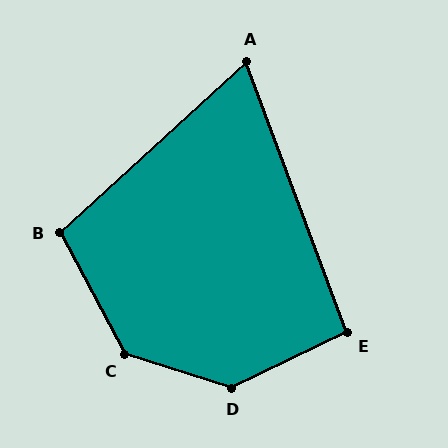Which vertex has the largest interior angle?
D, at approximately 137 degrees.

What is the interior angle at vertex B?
Approximately 105 degrees (obtuse).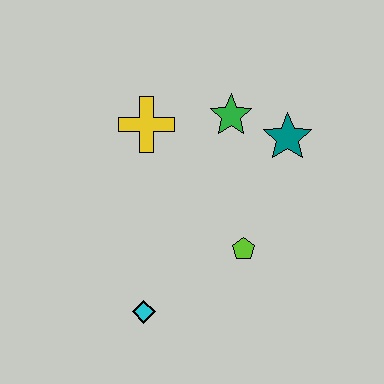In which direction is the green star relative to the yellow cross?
The green star is to the right of the yellow cross.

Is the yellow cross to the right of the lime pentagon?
No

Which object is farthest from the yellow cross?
The cyan diamond is farthest from the yellow cross.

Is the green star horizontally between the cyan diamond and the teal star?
Yes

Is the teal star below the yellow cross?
Yes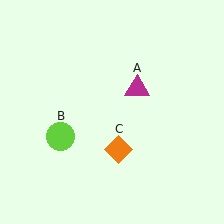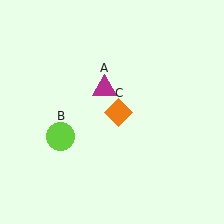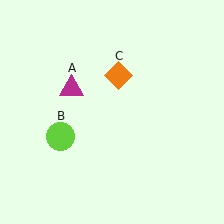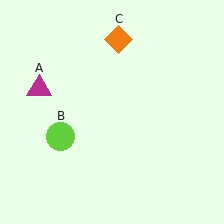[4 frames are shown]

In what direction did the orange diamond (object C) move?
The orange diamond (object C) moved up.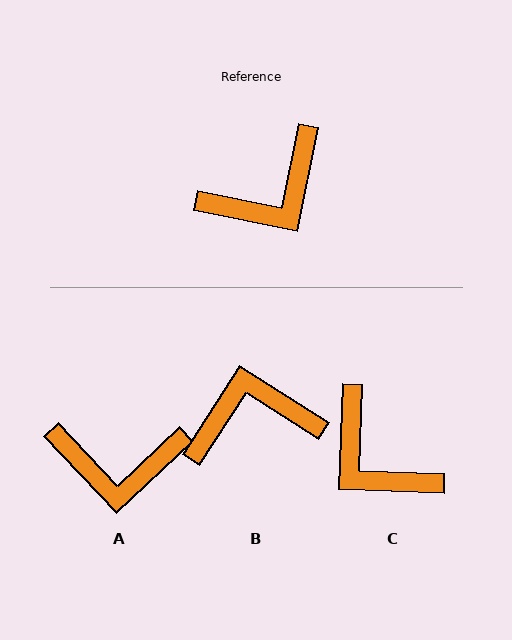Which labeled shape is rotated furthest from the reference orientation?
B, about 159 degrees away.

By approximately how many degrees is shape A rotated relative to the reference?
Approximately 36 degrees clockwise.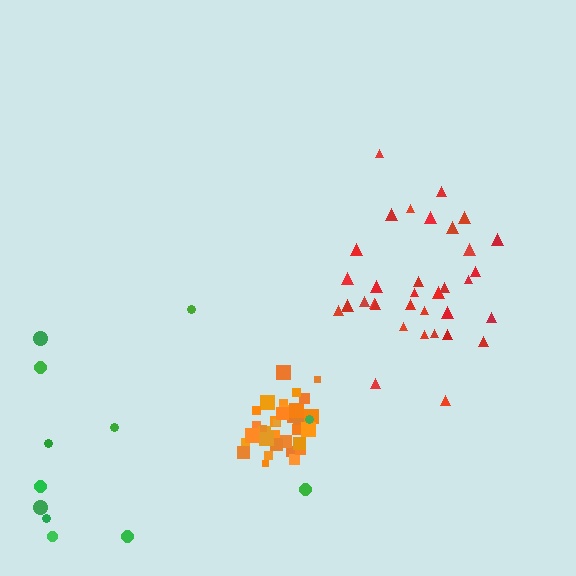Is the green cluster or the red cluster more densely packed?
Red.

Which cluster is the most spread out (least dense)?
Green.